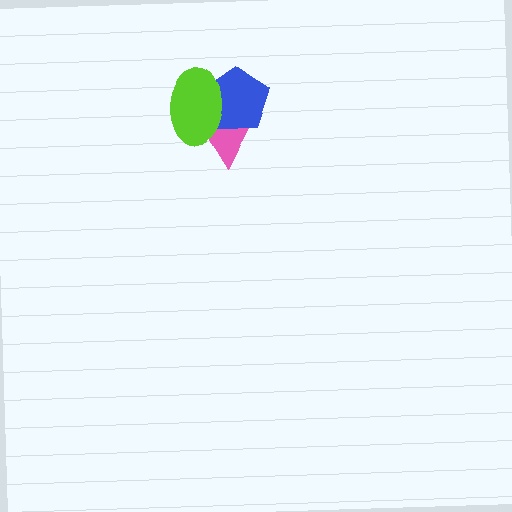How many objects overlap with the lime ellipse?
2 objects overlap with the lime ellipse.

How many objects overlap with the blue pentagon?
2 objects overlap with the blue pentagon.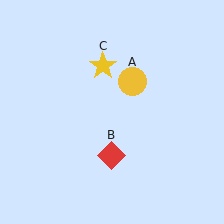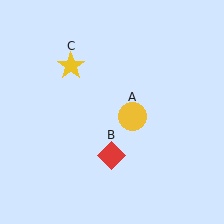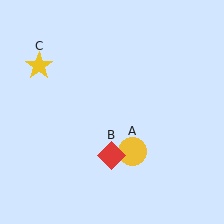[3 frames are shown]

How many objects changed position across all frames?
2 objects changed position: yellow circle (object A), yellow star (object C).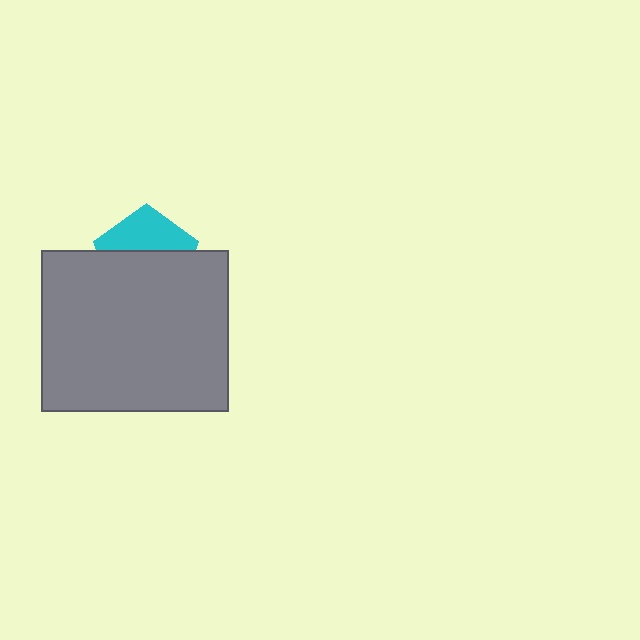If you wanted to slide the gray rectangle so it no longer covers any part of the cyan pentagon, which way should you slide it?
Slide it down — that is the most direct way to separate the two shapes.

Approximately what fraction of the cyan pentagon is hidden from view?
Roughly 61% of the cyan pentagon is hidden behind the gray rectangle.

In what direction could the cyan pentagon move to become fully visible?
The cyan pentagon could move up. That would shift it out from behind the gray rectangle entirely.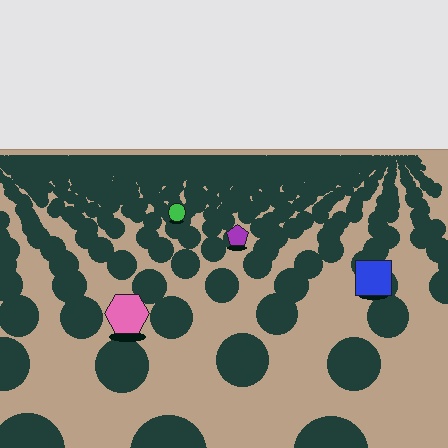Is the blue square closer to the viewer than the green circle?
Yes. The blue square is closer — you can tell from the texture gradient: the ground texture is coarser near it.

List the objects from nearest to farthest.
From nearest to farthest: the pink hexagon, the blue square, the purple pentagon, the green circle.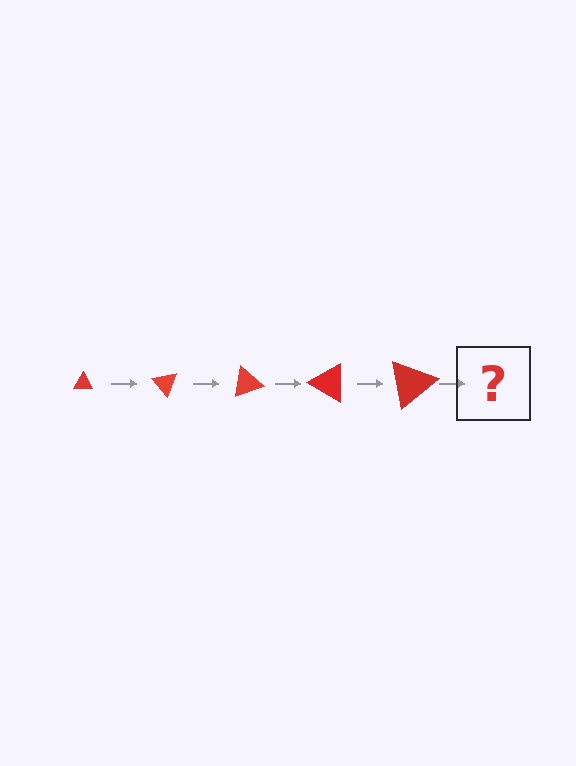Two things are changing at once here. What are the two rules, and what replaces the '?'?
The two rules are that the triangle grows larger each step and it rotates 50 degrees each step. The '?' should be a triangle, larger than the previous one and rotated 250 degrees from the start.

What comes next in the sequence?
The next element should be a triangle, larger than the previous one and rotated 250 degrees from the start.